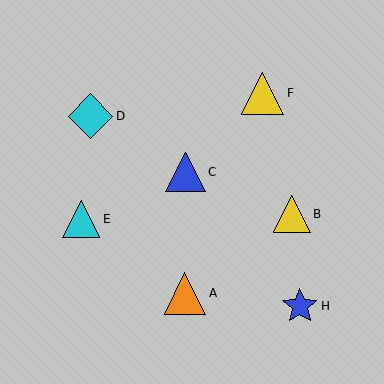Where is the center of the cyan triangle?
The center of the cyan triangle is at (81, 219).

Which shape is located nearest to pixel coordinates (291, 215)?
The yellow triangle (labeled B) at (292, 214) is nearest to that location.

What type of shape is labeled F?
Shape F is a yellow triangle.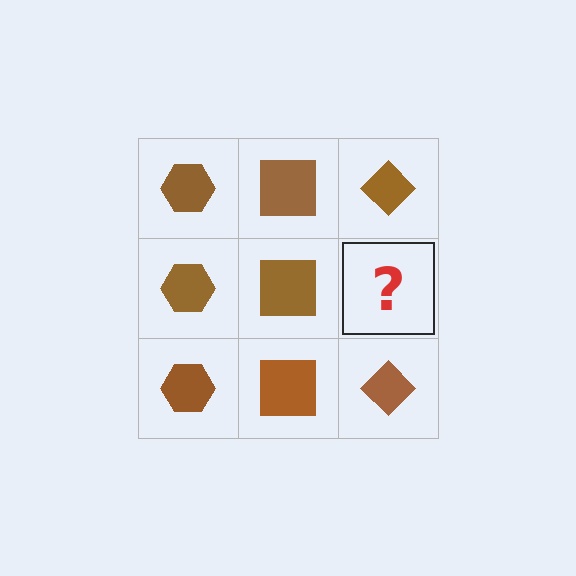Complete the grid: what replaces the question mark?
The question mark should be replaced with a brown diamond.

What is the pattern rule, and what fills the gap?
The rule is that each column has a consistent shape. The gap should be filled with a brown diamond.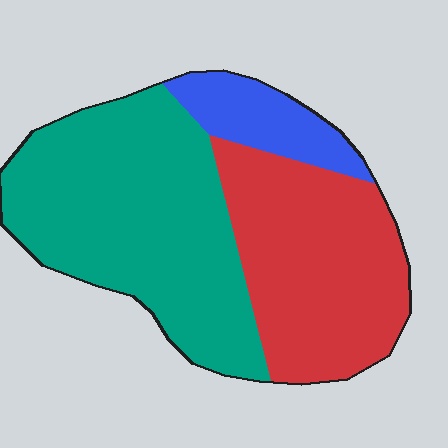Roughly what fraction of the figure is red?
Red takes up about three eighths (3/8) of the figure.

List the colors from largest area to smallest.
From largest to smallest: teal, red, blue.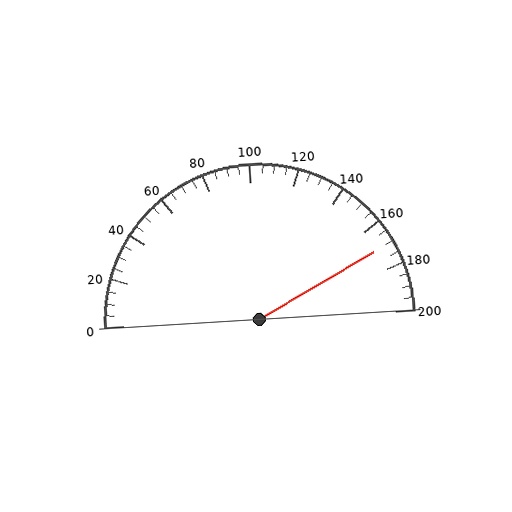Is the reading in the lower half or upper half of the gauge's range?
The reading is in the upper half of the range (0 to 200).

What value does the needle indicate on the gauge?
The needle indicates approximately 170.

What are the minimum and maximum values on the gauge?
The gauge ranges from 0 to 200.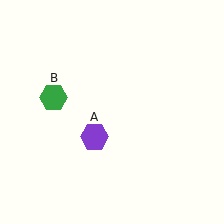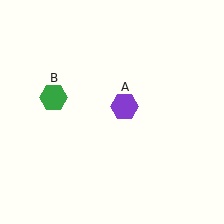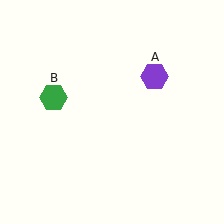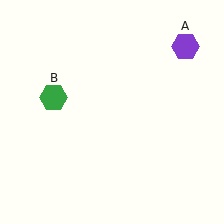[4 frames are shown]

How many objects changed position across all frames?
1 object changed position: purple hexagon (object A).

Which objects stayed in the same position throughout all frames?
Green hexagon (object B) remained stationary.